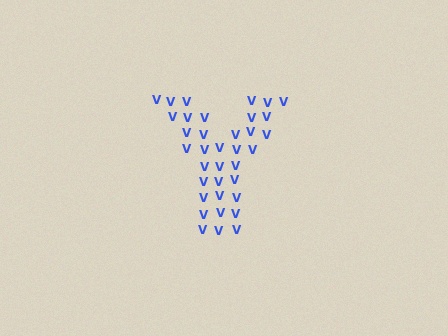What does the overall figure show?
The overall figure shows the letter Y.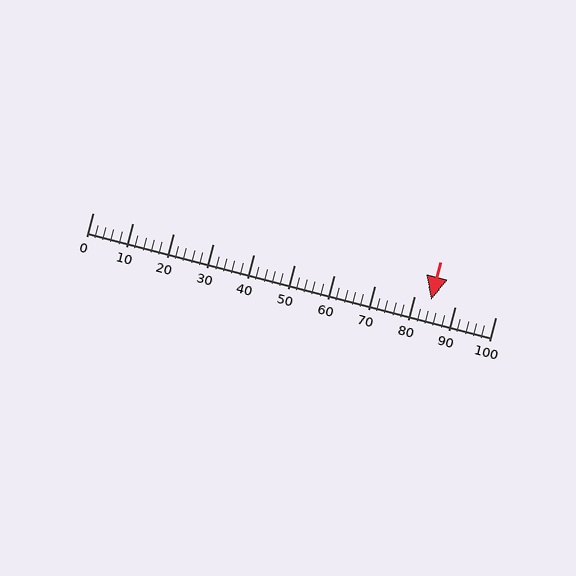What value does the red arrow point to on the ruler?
The red arrow points to approximately 84.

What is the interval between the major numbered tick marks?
The major tick marks are spaced 10 units apart.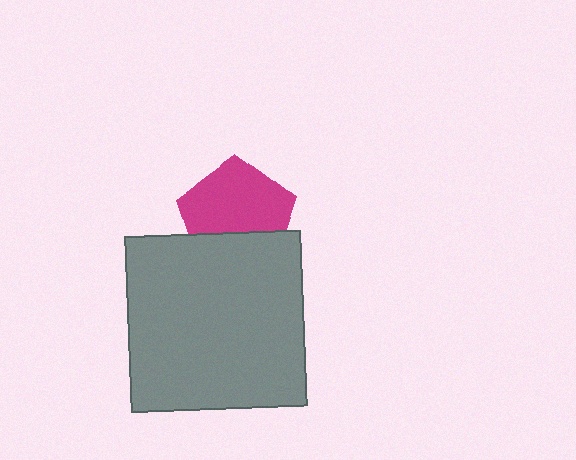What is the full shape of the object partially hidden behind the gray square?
The partially hidden object is a magenta pentagon.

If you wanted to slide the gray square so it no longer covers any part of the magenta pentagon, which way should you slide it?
Slide it down — that is the most direct way to separate the two shapes.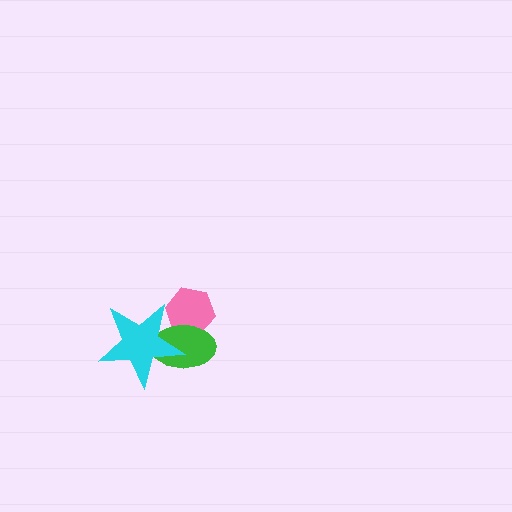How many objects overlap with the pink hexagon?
2 objects overlap with the pink hexagon.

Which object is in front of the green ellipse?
The cyan star is in front of the green ellipse.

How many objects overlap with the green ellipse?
2 objects overlap with the green ellipse.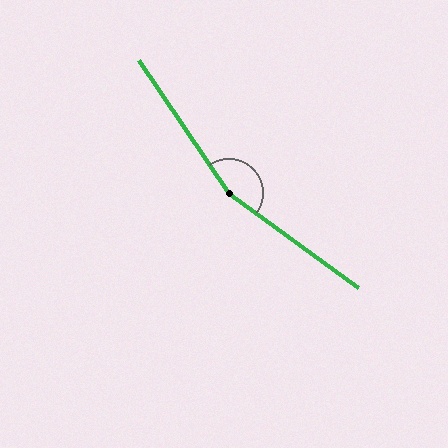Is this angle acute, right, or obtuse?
It is obtuse.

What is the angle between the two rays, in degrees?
Approximately 160 degrees.